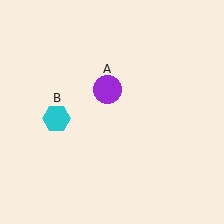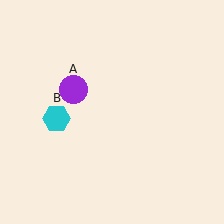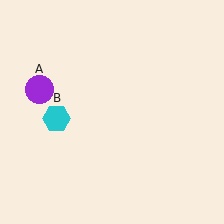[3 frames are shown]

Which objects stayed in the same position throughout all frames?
Cyan hexagon (object B) remained stationary.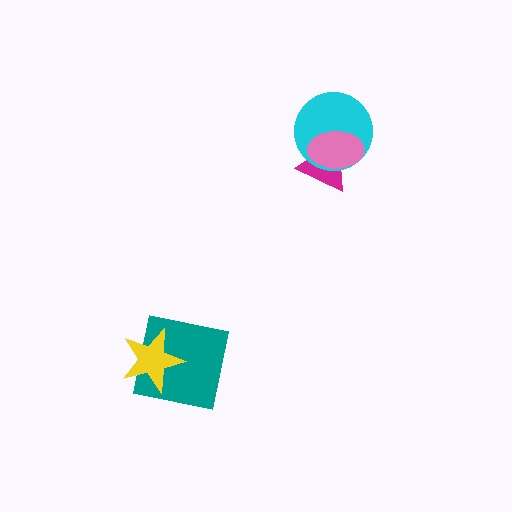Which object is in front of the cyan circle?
The pink ellipse is in front of the cyan circle.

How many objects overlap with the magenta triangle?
2 objects overlap with the magenta triangle.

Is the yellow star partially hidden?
No, no other shape covers it.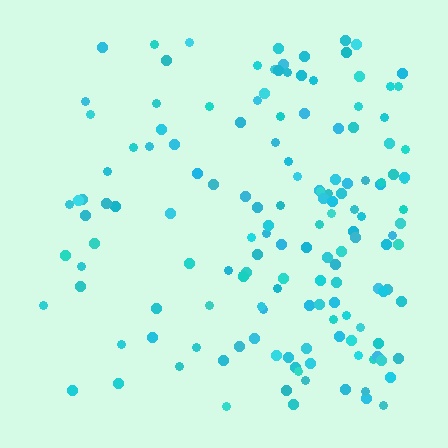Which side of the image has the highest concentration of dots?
The right.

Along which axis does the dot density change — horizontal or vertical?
Horizontal.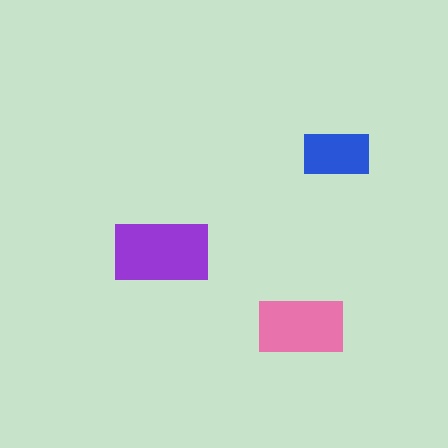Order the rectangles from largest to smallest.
the purple one, the pink one, the blue one.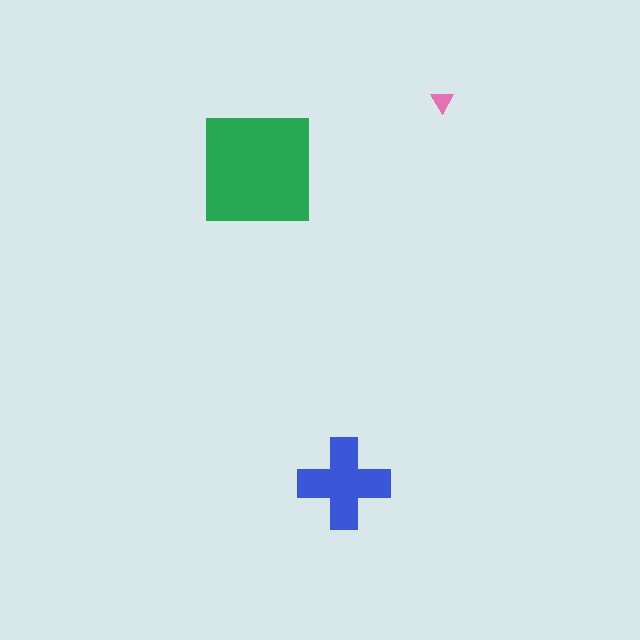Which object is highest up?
The pink triangle is topmost.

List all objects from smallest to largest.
The pink triangle, the blue cross, the green square.